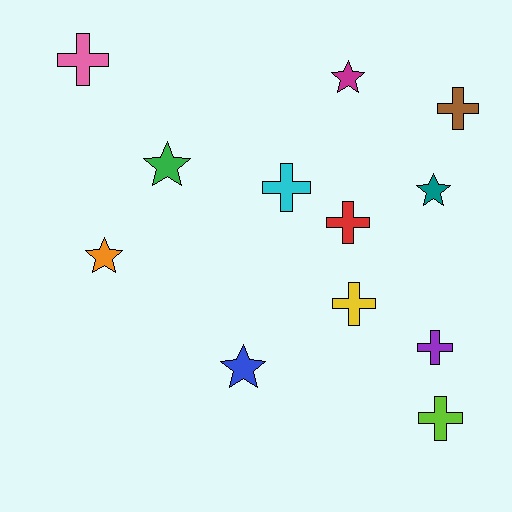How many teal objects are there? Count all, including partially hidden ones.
There is 1 teal object.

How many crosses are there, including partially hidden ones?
There are 7 crosses.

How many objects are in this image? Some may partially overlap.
There are 12 objects.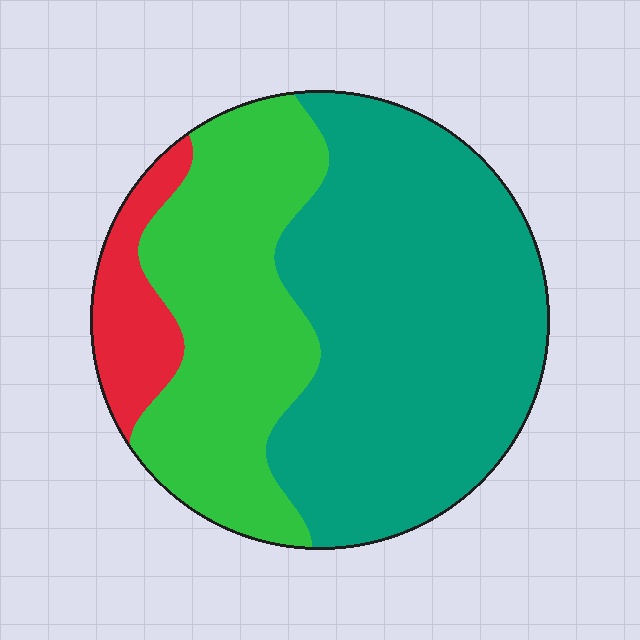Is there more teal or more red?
Teal.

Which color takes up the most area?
Teal, at roughly 55%.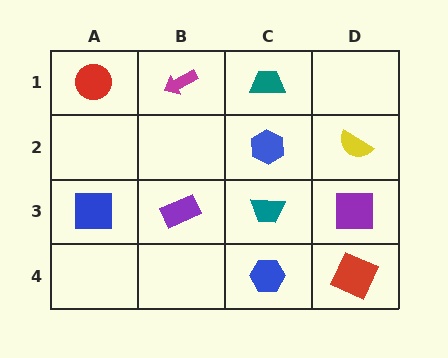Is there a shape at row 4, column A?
No, that cell is empty.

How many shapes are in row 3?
4 shapes.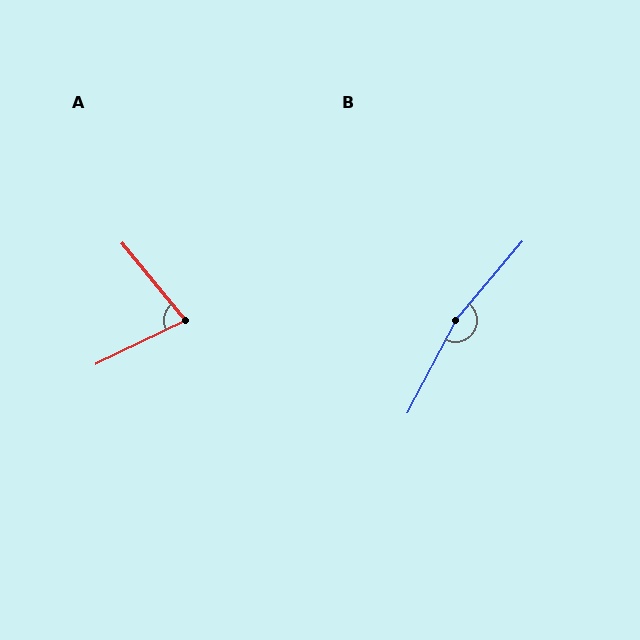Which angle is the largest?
B, at approximately 168 degrees.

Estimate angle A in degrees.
Approximately 77 degrees.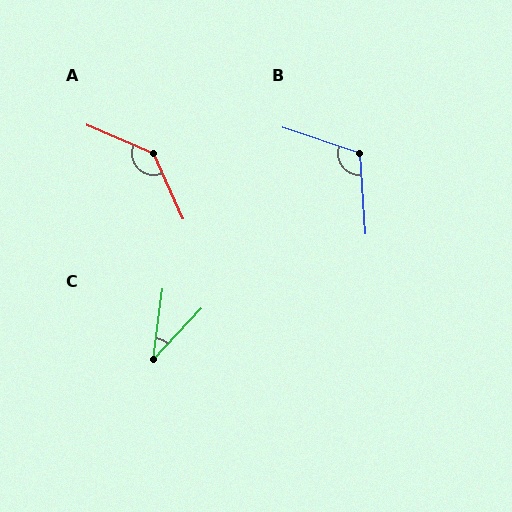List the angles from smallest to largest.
C (35°), B (113°), A (138°).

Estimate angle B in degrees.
Approximately 113 degrees.